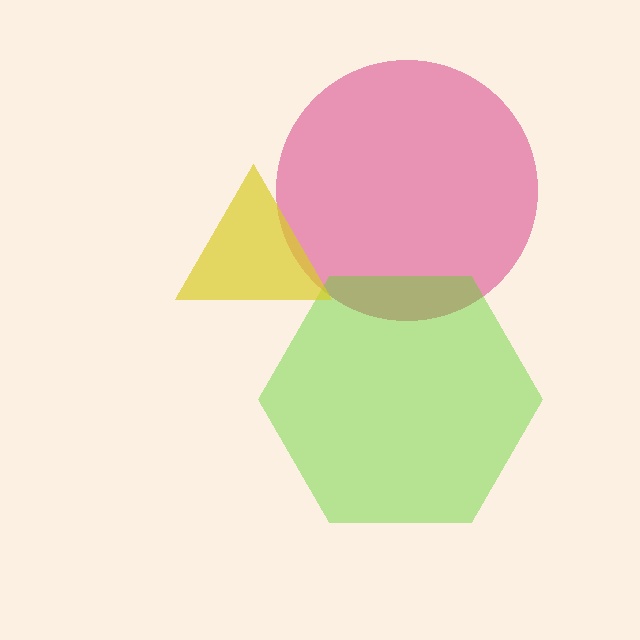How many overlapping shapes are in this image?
There are 3 overlapping shapes in the image.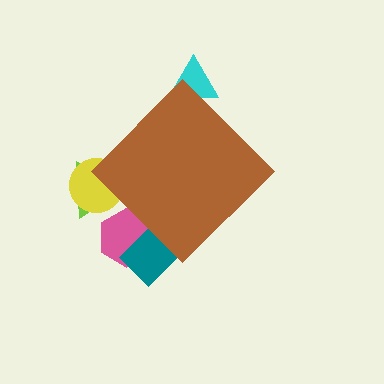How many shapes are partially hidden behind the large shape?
5 shapes are partially hidden.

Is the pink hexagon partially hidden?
Yes, the pink hexagon is partially hidden behind the brown diamond.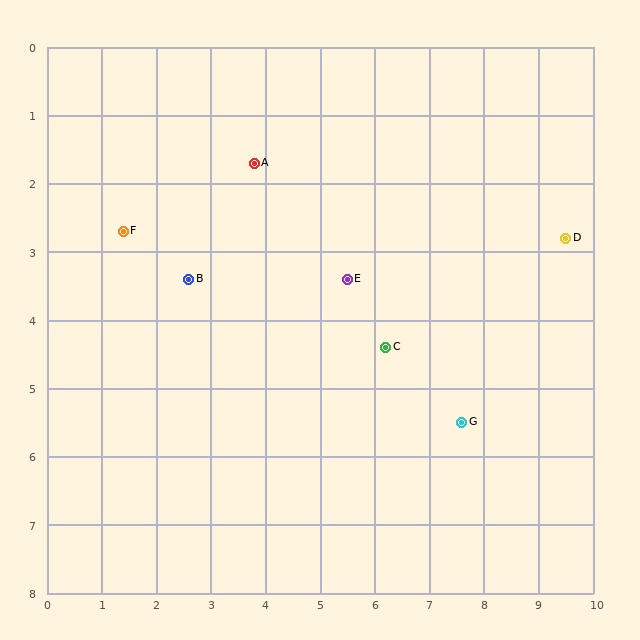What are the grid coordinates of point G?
Point G is at approximately (7.6, 5.5).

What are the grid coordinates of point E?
Point E is at approximately (5.5, 3.4).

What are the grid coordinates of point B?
Point B is at approximately (2.6, 3.4).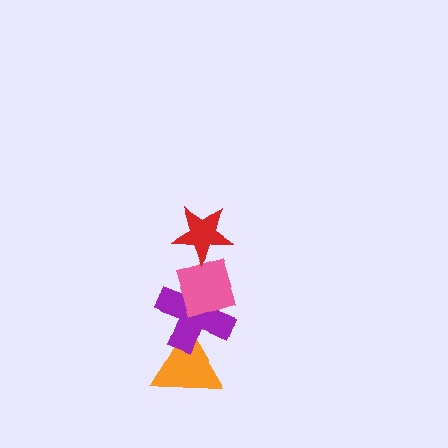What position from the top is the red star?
The red star is 1st from the top.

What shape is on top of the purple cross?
The pink diamond is on top of the purple cross.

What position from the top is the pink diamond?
The pink diamond is 2nd from the top.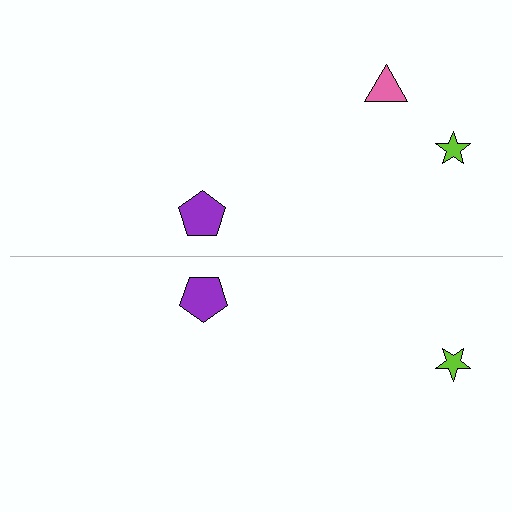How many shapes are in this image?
There are 5 shapes in this image.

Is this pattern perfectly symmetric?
No, the pattern is not perfectly symmetric. A pink triangle is missing from the bottom side.